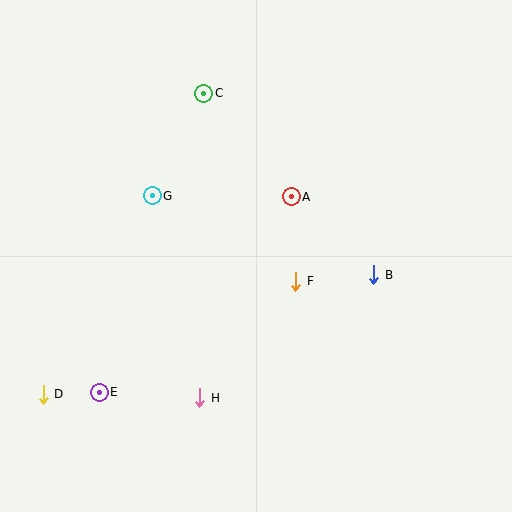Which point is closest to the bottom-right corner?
Point B is closest to the bottom-right corner.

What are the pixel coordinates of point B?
Point B is at (374, 275).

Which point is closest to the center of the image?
Point F at (296, 281) is closest to the center.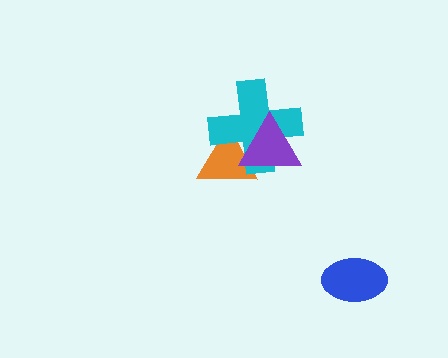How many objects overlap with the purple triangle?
2 objects overlap with the purple triangle.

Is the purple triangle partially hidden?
No, no other shape covers it.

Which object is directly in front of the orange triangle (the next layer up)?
The cyan cross is directly in front of the orange triangle.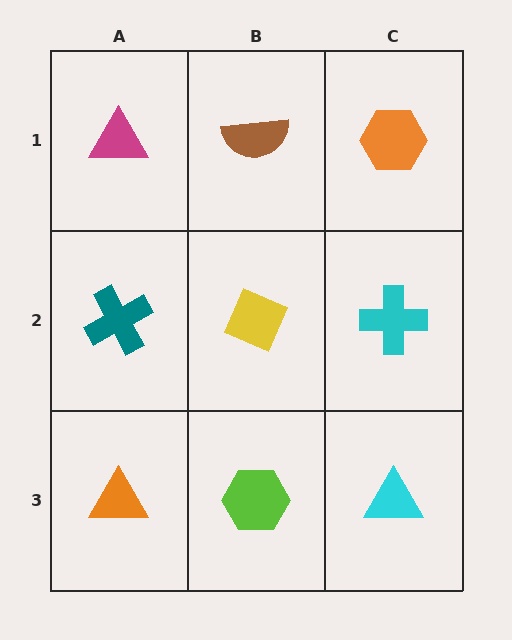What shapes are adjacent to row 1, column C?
A cyan cross (row 2, column C), a brown semicircle (row 1, column B).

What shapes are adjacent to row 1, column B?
A yellow diamond (row 2, column B), a magenta triangle (row 1, column A), an orange hexagon (row 1, column C).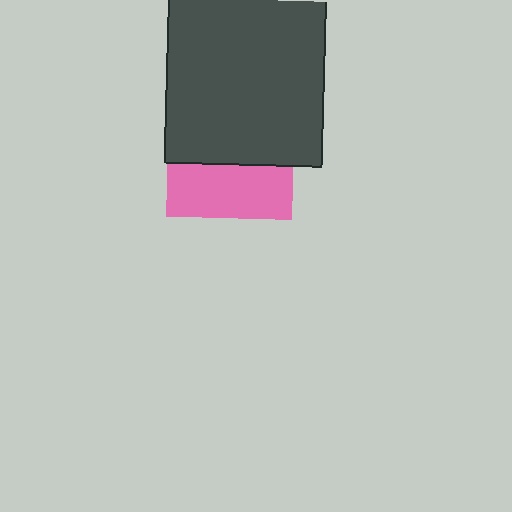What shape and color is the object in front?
The object in front is a dark gray rectangle.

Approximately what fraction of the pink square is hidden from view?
Roughly 57% of the pink square is hidden behind the dark gray rectangle.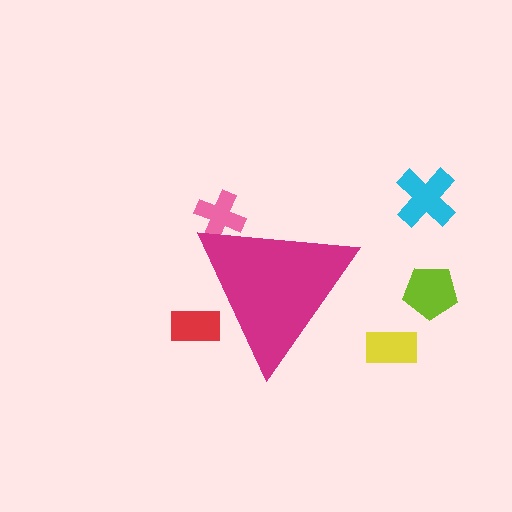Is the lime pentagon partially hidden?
No, the lime pentagon is fully visible.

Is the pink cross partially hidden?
Yes, the pink cross is partially hidden behind the magenta triangle.